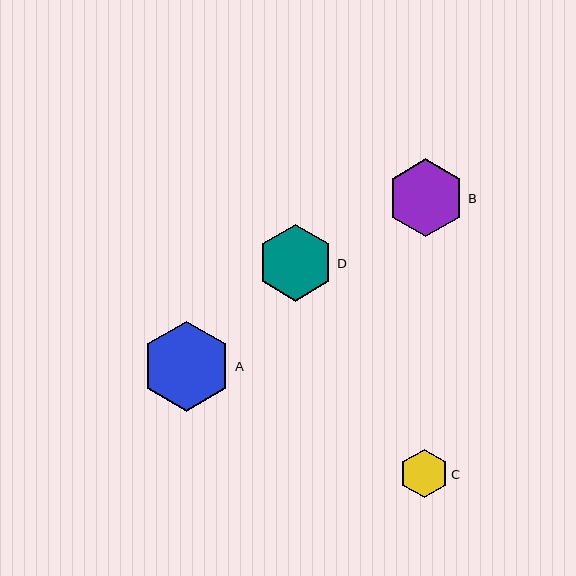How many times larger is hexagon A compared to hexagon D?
Hexagon A is approximately 1.2 times the size of hexagon D.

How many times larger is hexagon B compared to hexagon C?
Hexagon B is approximately 1.6 times the size of hexagon C.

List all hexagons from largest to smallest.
From largest to smallest: A, B, D, C.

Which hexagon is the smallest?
Hexagon C is the smallest with a size of approximately 49 pixels.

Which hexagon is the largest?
Hexagon A is the largest with a size of approximately 90 pixels.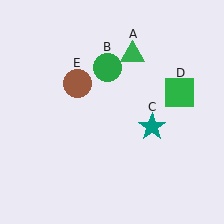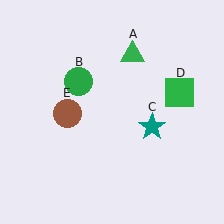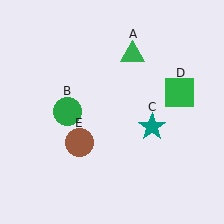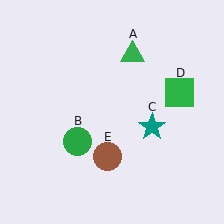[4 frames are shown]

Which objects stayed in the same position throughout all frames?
Green triangle (object A) and teal star (object C) and green square (object D) remained stationary.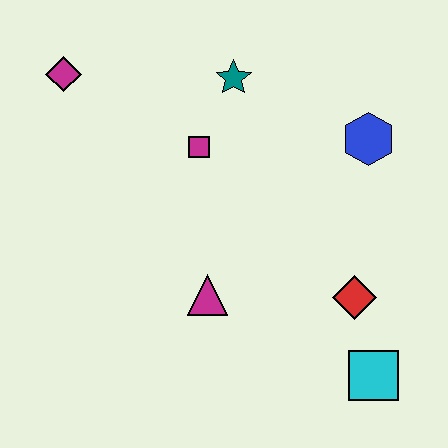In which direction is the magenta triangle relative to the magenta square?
The magenta triangle is below the magenta square.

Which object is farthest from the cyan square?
The magenta diamond is farthest from the cyan square.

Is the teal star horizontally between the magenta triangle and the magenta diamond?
No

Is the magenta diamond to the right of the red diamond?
No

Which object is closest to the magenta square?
The teal star is closest to the magenta square.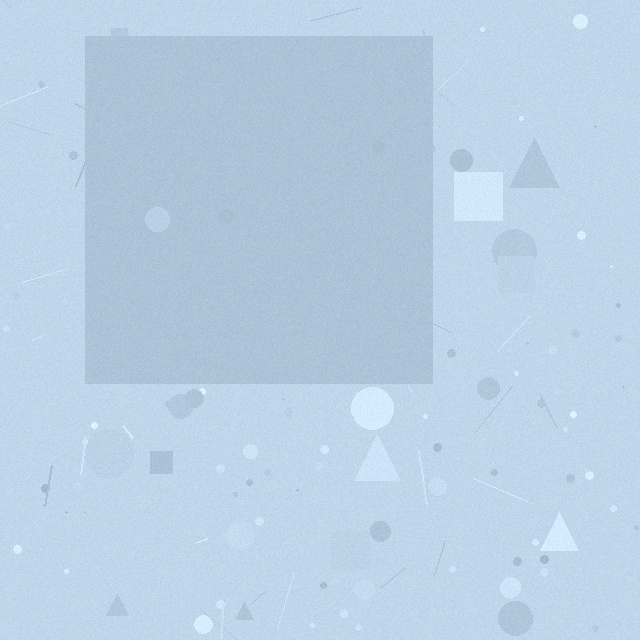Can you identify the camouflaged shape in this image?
The camouflaged shape is a square.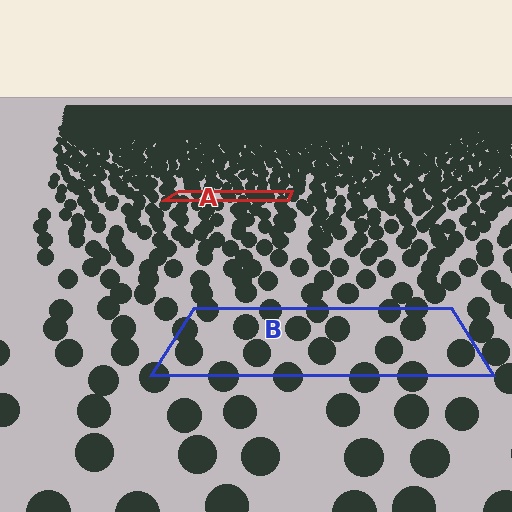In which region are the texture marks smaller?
The texture marks are smaller in region A, because it is farther away.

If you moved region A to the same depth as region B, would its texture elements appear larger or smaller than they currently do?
They would appear larger. At a closer depth, the same texture elements are projected at a bigger on-screen size.